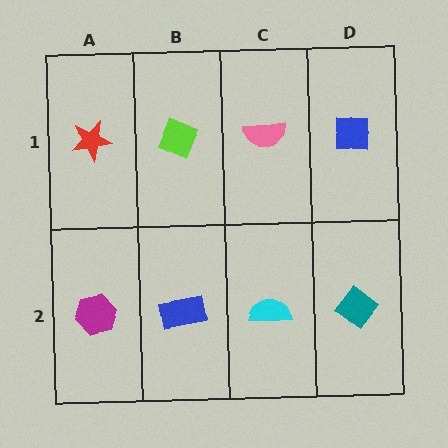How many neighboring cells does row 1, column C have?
3.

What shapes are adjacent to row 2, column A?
A red star (row 1, column A), a blue rectangle (row 2, column B).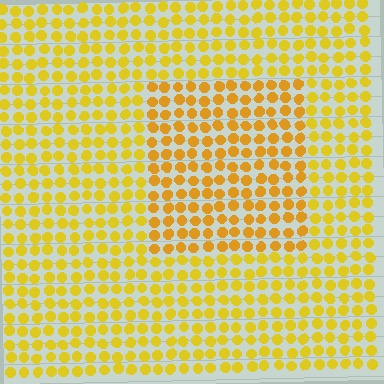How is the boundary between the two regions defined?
The boundary is defined purely by a slight shift in hue (about 16 degrees). Spacing, size, and orientation are identical on both sides.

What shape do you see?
I see a rectangle.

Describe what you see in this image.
The image is filled with small yellow elements in a uniform arrangement. A rectangle-shaped region is visible where the elements are tinted to a slightly different hue, forming a subtle color boundary.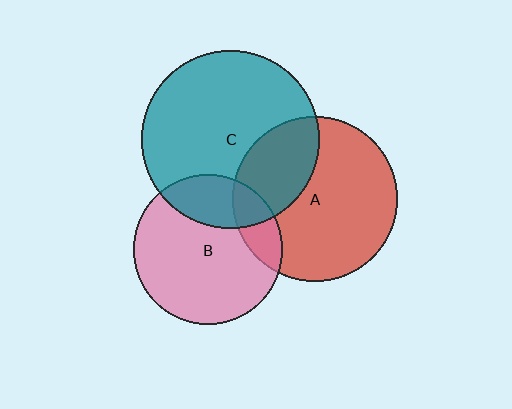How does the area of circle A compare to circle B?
Approximately 1.2 times.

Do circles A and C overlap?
Yes.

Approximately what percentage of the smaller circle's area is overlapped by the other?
Approximately 30%.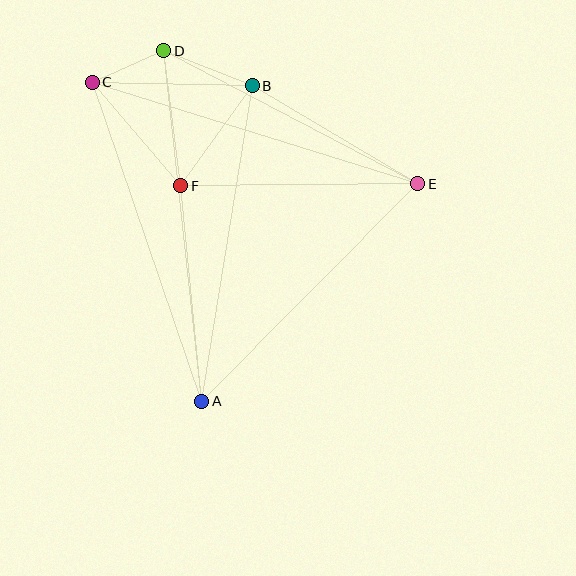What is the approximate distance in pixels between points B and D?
The distance between B and D is approximately 95 pixels.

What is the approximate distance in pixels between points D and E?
The distance between D and E is approximately 287 pixels.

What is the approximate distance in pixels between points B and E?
The distance between B and E is approximately 192 pixels.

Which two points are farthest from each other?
Points A and D are farthest from each other.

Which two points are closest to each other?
Points C and D are closest to each other.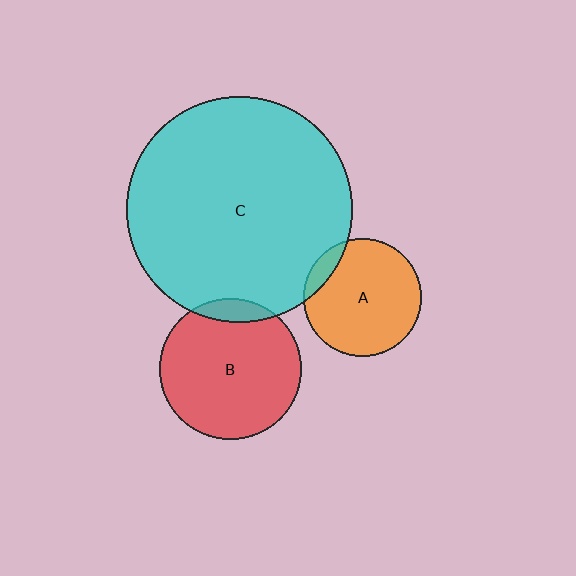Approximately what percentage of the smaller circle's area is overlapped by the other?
Approximately 10%.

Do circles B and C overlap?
Yes.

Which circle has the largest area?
Circle C (cyan).